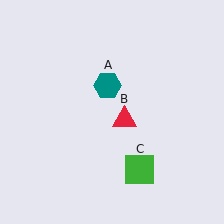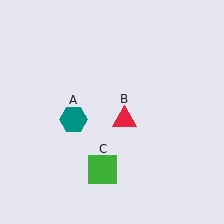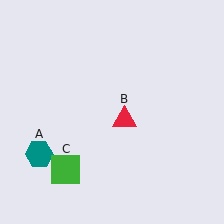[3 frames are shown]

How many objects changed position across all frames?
2 objects changed position: teal hexagon (object A), green square (object C).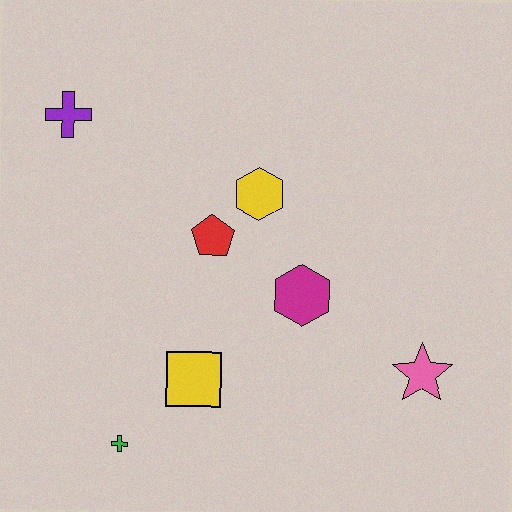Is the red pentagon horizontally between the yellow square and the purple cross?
No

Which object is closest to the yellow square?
The green cross is closest to the yellow square.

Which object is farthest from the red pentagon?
The pink star is farthest from the red pentagon.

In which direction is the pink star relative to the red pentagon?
The pink star is to the right of the red pentagon.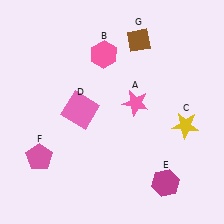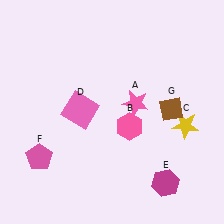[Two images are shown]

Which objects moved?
The objects that moved are: the pink hexagon (B), the brown diamond (G).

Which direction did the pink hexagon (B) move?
The pink hexagon (B) moved down.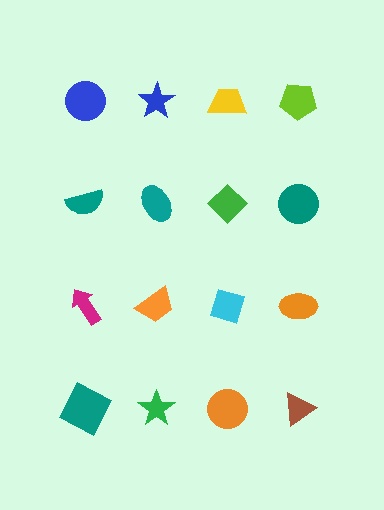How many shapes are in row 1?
4 shapes.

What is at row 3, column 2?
An orange trapezoid.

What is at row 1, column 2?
A blue star.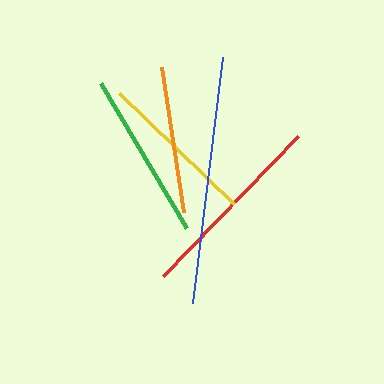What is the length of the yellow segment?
The yellow segment is approximately 160 pixels long.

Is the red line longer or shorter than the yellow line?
The red line is longer than the yellow line.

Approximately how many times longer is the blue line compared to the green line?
The blue line is approximately 1.5 times the length of the green line.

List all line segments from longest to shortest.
From longest to shortest: blue, red, green, yellow, orange.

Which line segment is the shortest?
The orange line is the shortest at approximately 147 pixels.